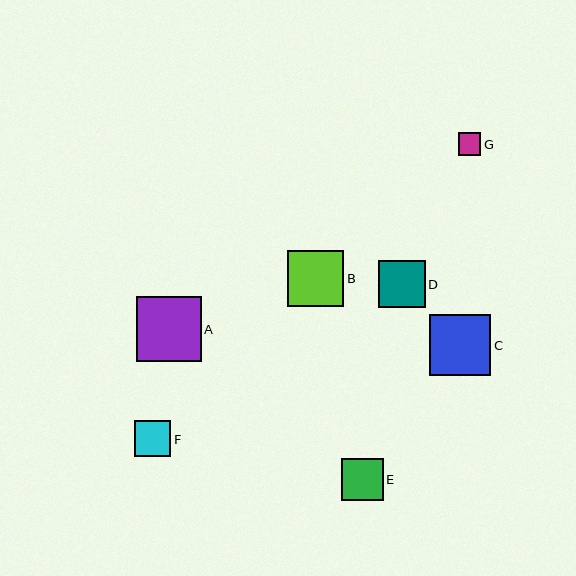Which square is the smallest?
Square G is the smallest with a size of approximately 23 pixels.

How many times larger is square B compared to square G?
Square B is approximately 2.5 times the size of square G.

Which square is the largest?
Square A is the largest with a size of approximately 65 pixels.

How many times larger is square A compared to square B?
Square A is approximately 1.2 times the size of square B.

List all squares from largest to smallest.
From largest to smallest: A, C, B, D, E, F, G.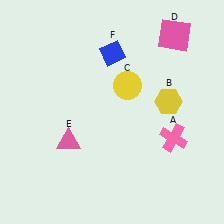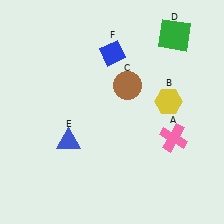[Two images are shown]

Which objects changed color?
C changed from yellow to brown. D changed from pink to green. E changed from pink to blue.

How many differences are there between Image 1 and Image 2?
There are 3 differences between the two images.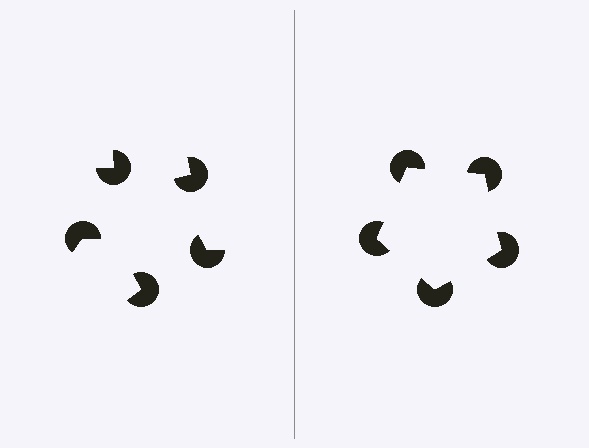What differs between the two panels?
The pac-man discs are positioned identically on both sides; only the wedge orientations differ. On the right they align to a pentagon; on the left they are misaligned.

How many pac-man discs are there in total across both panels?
10 — 5 on each side.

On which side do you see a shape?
An illusory pentagon appears on the right side. On the left side the wedge cuts are rotated, so no coherent shape forms.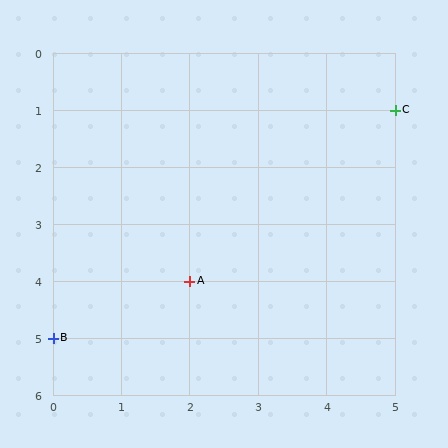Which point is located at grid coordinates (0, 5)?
Point B is at (0, 5).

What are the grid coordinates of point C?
Point C is at grid coordinates (5, 1).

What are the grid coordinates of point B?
Point B is at grid coordinates (0, 5).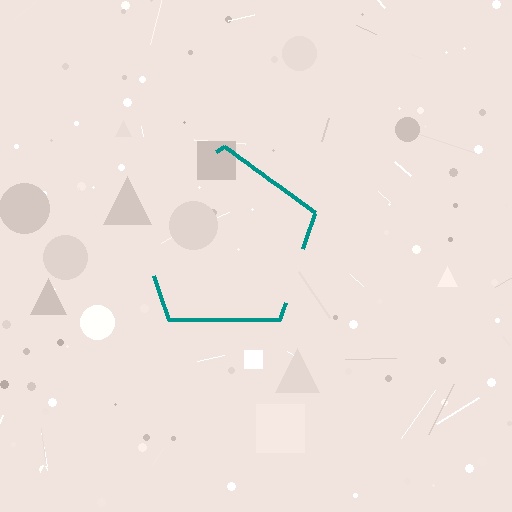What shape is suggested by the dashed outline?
The dashed outline suggests a pentagon.